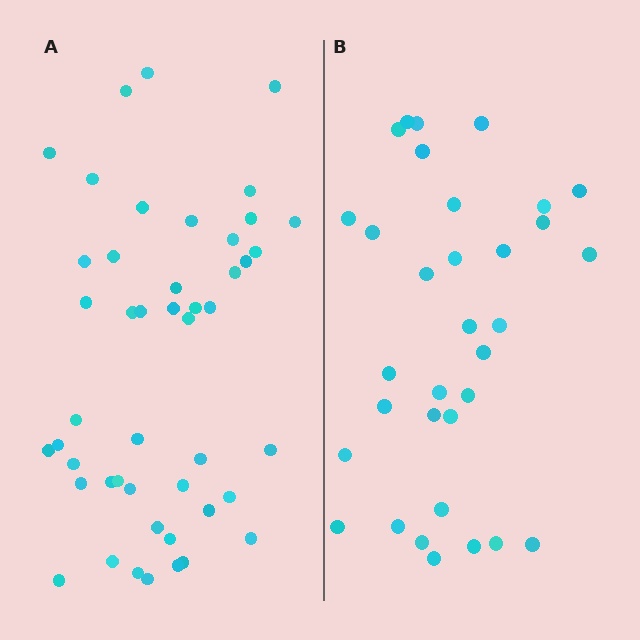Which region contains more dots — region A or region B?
Region A (the left region) has more dots.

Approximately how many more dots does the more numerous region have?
Region A has approximately 15 more dots than region B.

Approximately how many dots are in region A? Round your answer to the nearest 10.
About 50 dots. (The exact count is 47, which rounds to 50.)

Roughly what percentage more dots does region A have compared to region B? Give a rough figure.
About 40% more.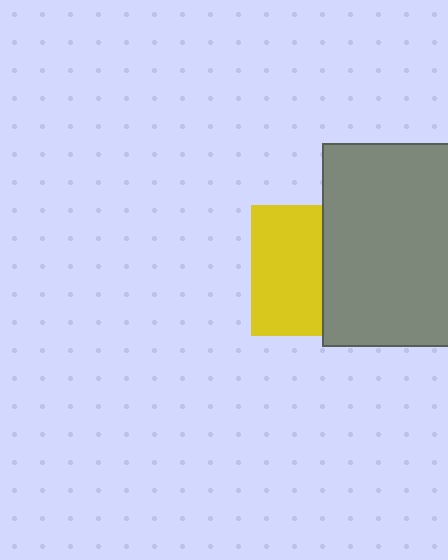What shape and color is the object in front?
The object in front is a gray rectangle.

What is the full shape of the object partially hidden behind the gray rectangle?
The partially hidden object is a yellow square.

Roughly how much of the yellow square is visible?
About half of it is visible (roughly 54%).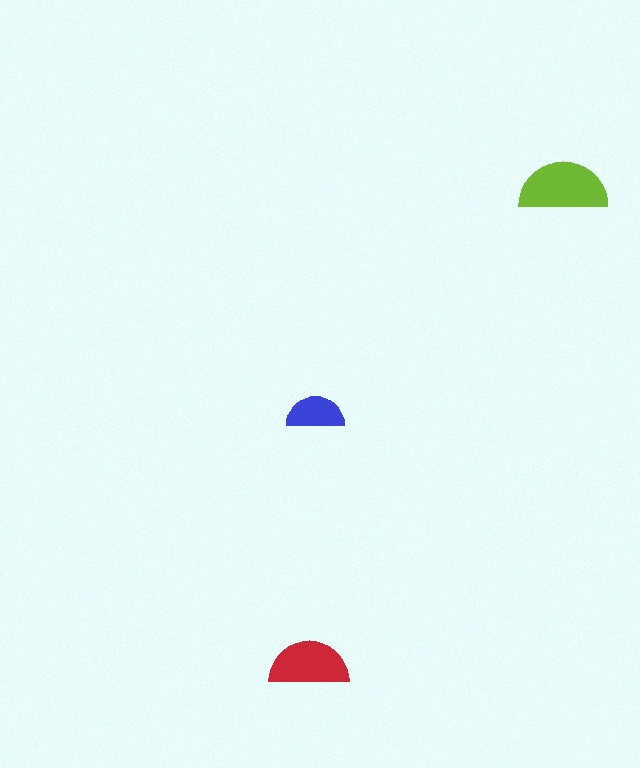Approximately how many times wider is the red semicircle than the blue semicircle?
About 1.5 times wider.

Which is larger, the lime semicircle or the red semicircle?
The lime one.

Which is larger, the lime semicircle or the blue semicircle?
The lime one.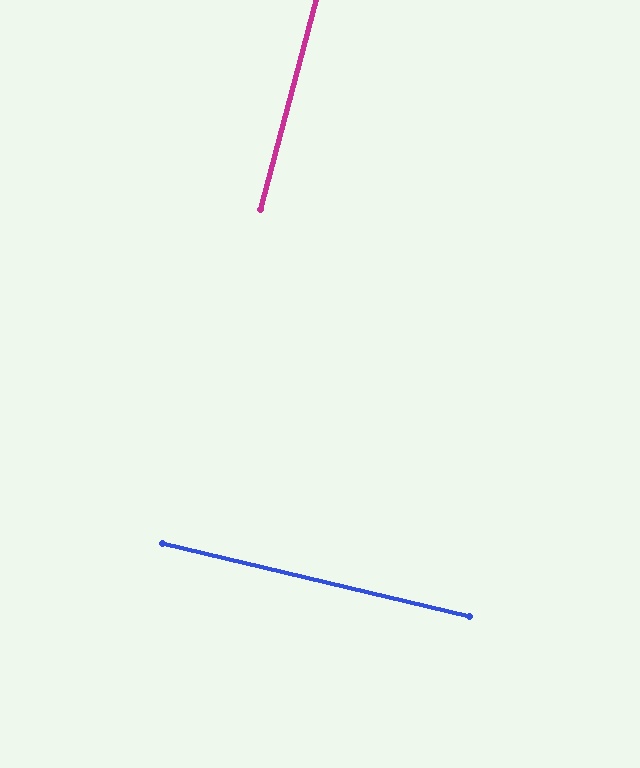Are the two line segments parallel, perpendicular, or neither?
Perpendicular — they meet at approximately 88°.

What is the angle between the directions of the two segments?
Approximately 88 degrees.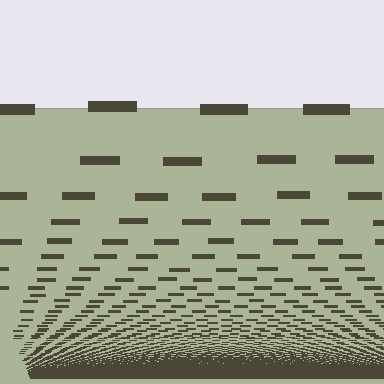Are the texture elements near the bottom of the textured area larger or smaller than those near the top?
Smaller. The gradient is inverted — elements near the bottom are smaller and denser.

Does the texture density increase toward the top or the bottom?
Density increases toward the bottom.